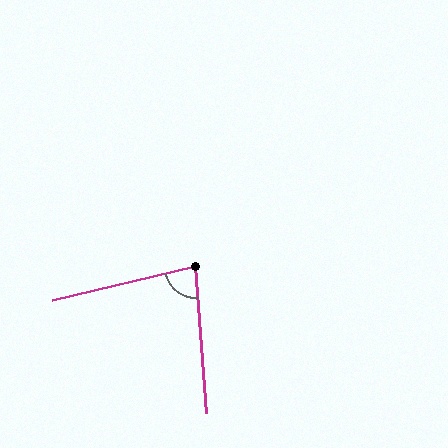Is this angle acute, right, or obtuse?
It is acute.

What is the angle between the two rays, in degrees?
Approximately 81 degrees.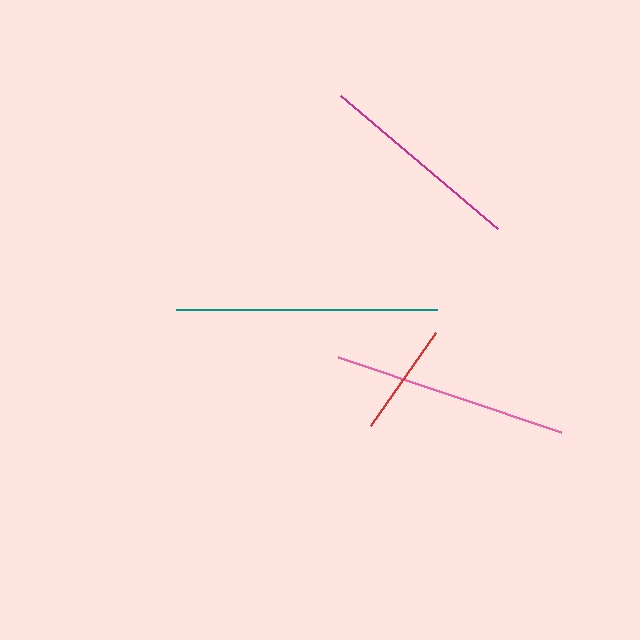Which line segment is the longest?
The teal line is the longest at approximately 261 pixels.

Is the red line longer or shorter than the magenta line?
The magenta line is longer than the red line.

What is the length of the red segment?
The red segment is approximately 114 pixels long.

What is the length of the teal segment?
The teal segment is approximately 261 pixels long.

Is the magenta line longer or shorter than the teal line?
The teal line is longer than the magenta line.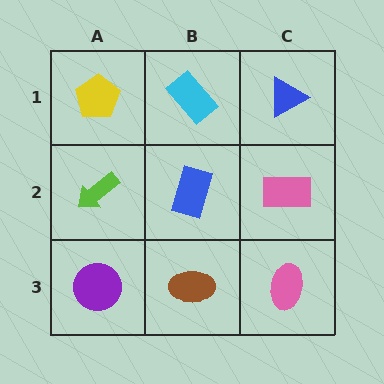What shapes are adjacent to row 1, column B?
A blue rectangle (row 2, column B), a yellow pentagon (row 1, column A), a blue triangle (row 1, column C).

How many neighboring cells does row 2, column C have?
3.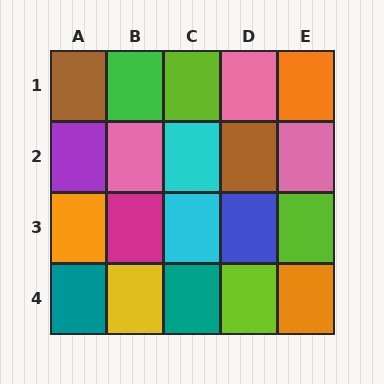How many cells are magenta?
1 cell is magenta.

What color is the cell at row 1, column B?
Green.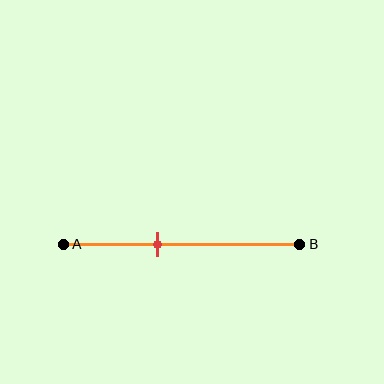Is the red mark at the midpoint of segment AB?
No, the mark is at about 40% from A, not at the 50% midpoint.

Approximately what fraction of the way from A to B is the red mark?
The red mark is approximately 40% of the way from A to B.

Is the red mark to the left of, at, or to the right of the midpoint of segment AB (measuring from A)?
The red mark is to the left of the midpoint of segment AB.